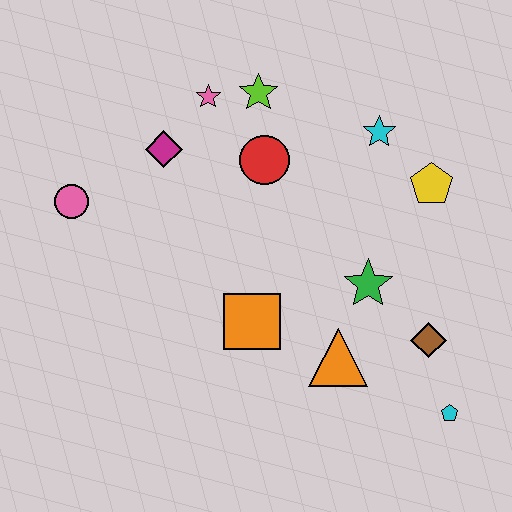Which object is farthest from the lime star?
The cyan pentagon is farthest from the lime star.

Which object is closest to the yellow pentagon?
The cyan star is closest to the yellow pentagon.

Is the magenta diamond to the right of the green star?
No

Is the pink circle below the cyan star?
Yes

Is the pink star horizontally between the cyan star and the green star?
No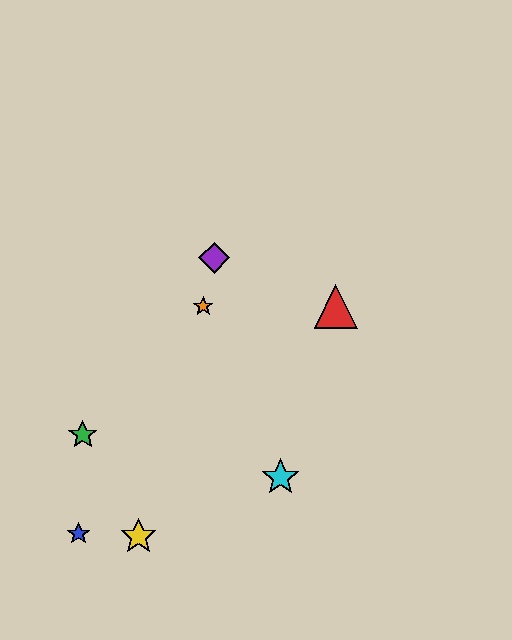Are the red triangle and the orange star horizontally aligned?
Yes, both are at y≈306.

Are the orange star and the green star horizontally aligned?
No, the orange star is at y≈306 and the green star is at y≈435.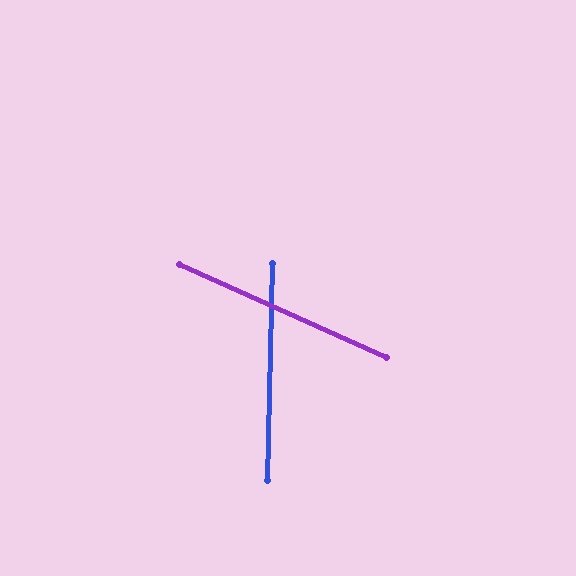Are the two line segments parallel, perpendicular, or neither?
Neither parallel nor perpendicular — they differ by about 67°.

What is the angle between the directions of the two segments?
Approximately 67 degrees.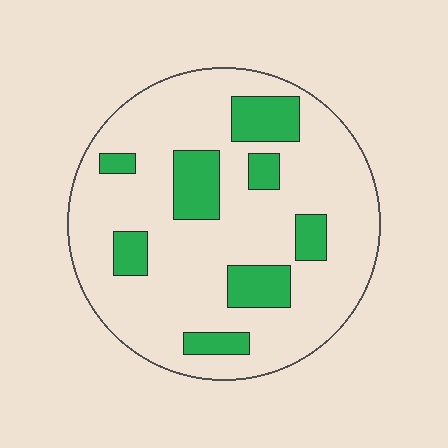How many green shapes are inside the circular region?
8.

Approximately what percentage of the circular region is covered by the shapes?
Approximately 20%.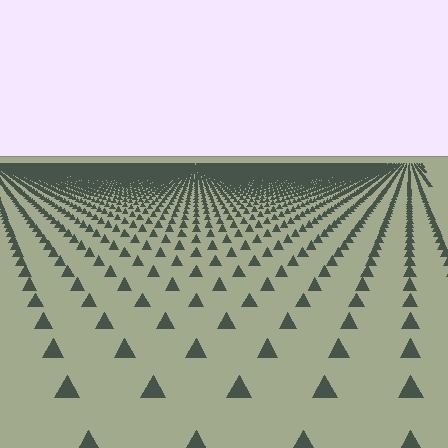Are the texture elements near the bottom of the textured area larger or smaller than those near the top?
Larger. Near the bottom, elements are closer to the viewer and appear at a bigger on-screen size.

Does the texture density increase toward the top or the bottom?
Density increases toward the top.